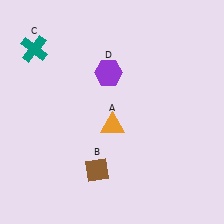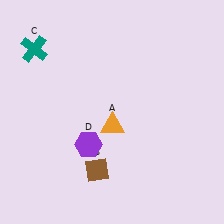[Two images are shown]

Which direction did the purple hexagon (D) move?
The purple hexagon (D) moved down.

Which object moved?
The purple hexagon (D) moved down.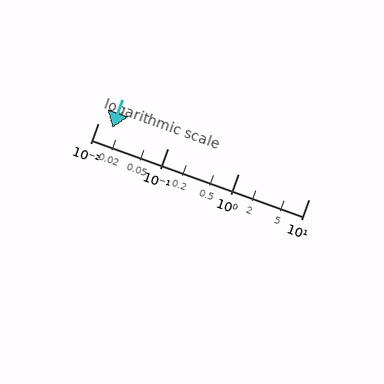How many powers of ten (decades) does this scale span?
The scale spans 3 decades, from 0.01 to 10.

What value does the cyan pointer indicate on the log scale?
The pointer indicates approximately 0.016.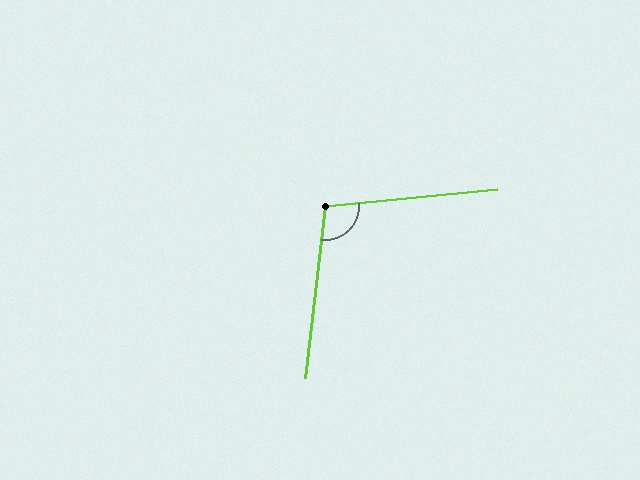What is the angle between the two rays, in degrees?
Approximately 102 degrees.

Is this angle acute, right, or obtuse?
It is obtuse.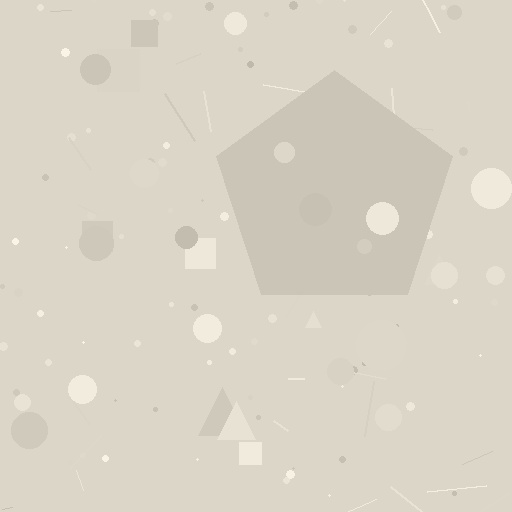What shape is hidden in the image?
A pentagon is hidden in the image.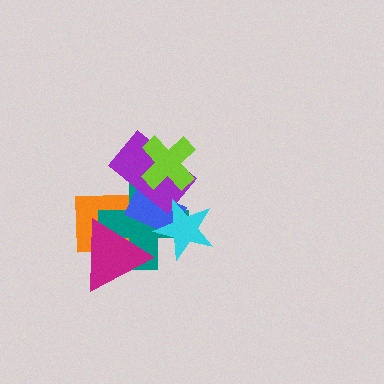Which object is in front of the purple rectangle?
The lime cross is in front of the purple rectangle.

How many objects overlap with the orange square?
3 objects overlap with the orange square.